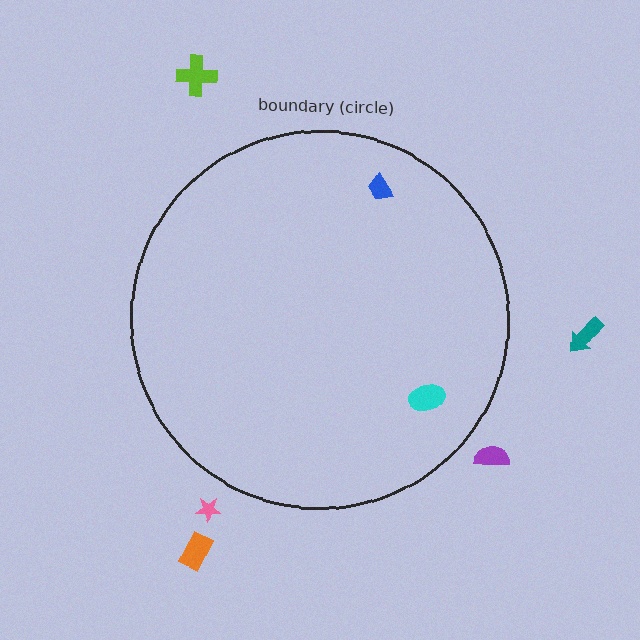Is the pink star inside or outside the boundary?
Outside.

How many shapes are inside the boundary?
2 inside, 5 outside.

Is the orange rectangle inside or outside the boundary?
Outside.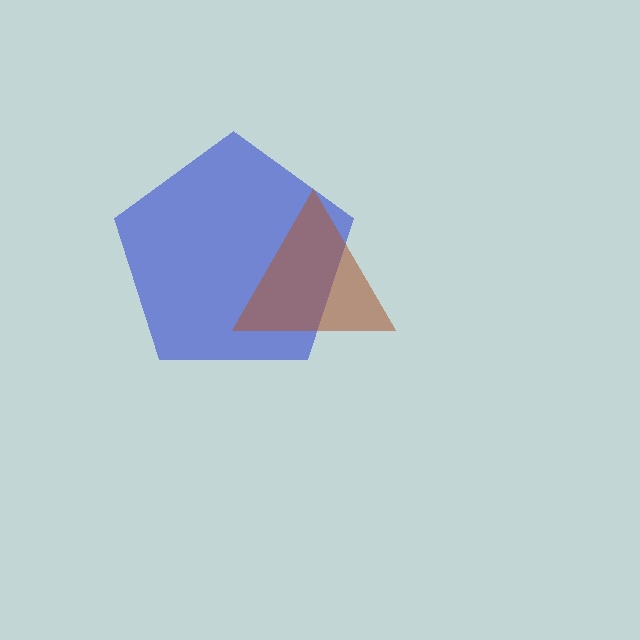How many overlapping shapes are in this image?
There are 2 overlapping shapes in the image.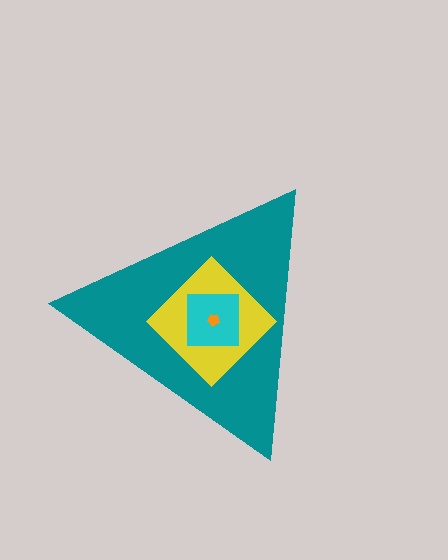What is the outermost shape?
The teal triangle.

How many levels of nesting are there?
4.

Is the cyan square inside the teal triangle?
Yes.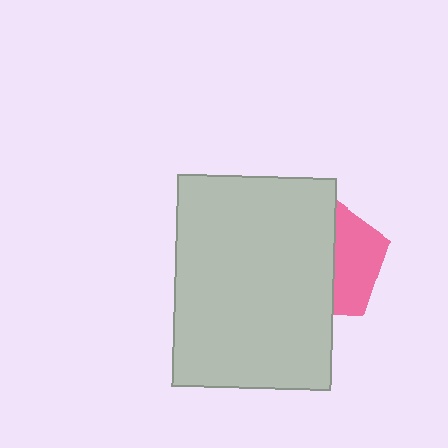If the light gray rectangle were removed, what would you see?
You would see the complete pink pentagon.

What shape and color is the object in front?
The object in front is a light gray rectangle.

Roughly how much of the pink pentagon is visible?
A small part of it is visible (roughly 39%).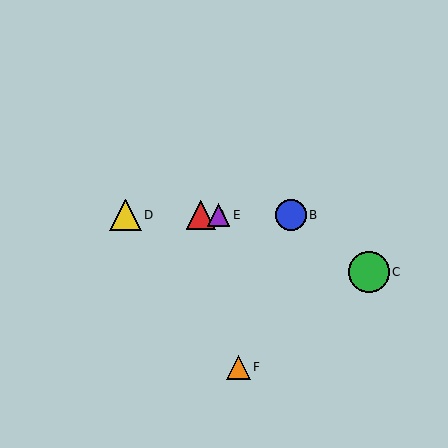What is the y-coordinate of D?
Object D is at y≈215.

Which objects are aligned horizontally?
Objects A, B, D, E are aligned horizontally.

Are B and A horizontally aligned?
Yes, both are at y≈215.